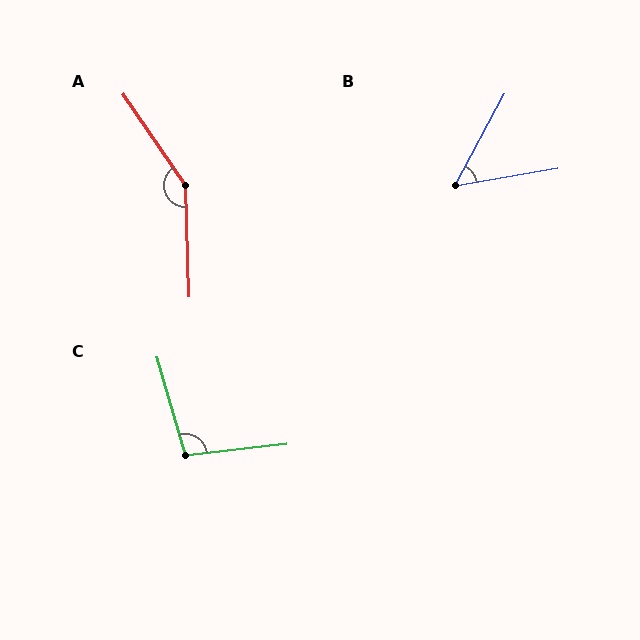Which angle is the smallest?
B, at approximately 52 degrees.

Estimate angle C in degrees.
Approximately 99 degrees.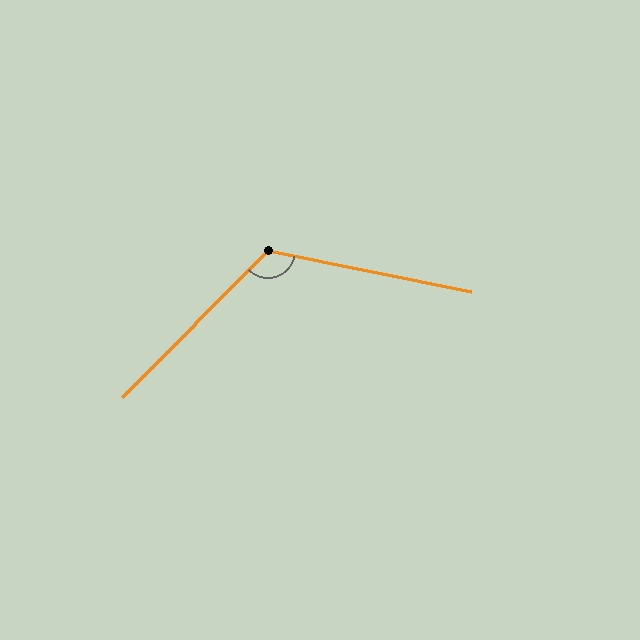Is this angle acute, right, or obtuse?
It is obtuse.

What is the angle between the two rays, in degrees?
Approximately 123 degrees.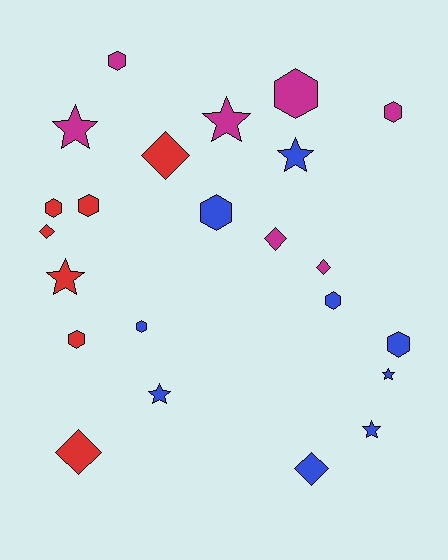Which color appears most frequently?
Blue, with 9 objects.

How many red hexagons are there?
There are 3 red hexagons.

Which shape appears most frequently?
Hexagon, with 10 objects.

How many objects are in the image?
There are 23 objects.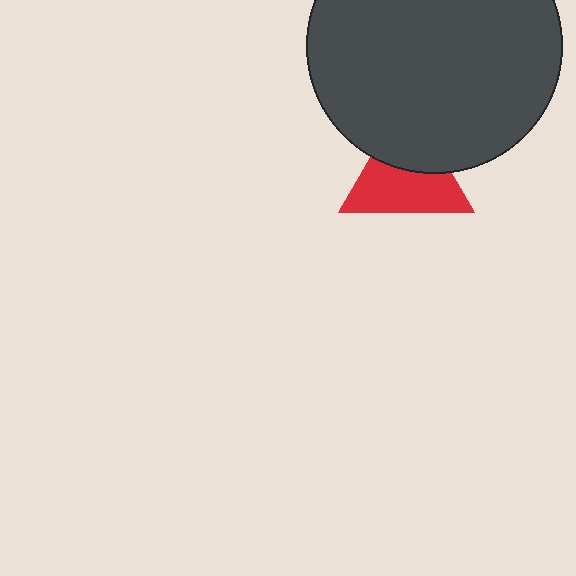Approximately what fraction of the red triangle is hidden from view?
Roughly 39% of the red triangle is hidden behind the dark gray circle.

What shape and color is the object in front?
The object in front is a dark gray circle.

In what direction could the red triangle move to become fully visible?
The red triangle could move down. That would shift it out from behind the dark gray circle entirely.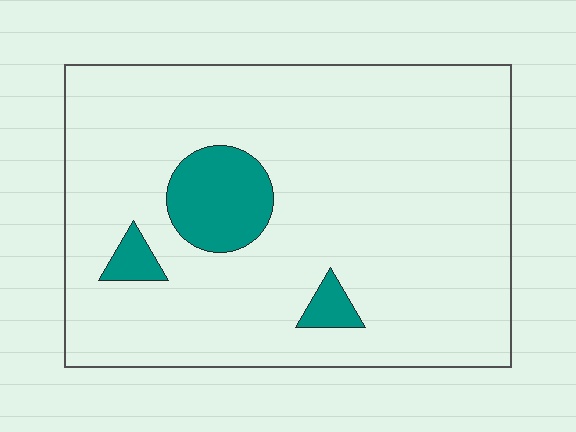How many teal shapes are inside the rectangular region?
3.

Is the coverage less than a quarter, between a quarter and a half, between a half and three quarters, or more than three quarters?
Less than a quarter.